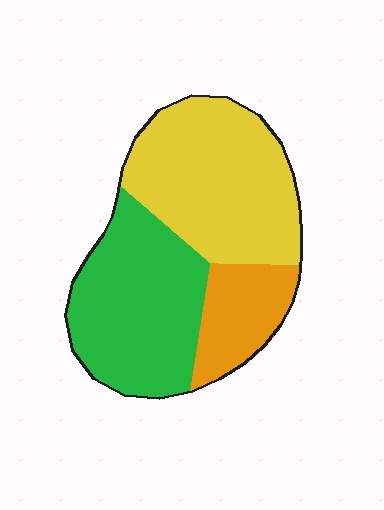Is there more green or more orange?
Green.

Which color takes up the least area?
Orange, at roughly 15%.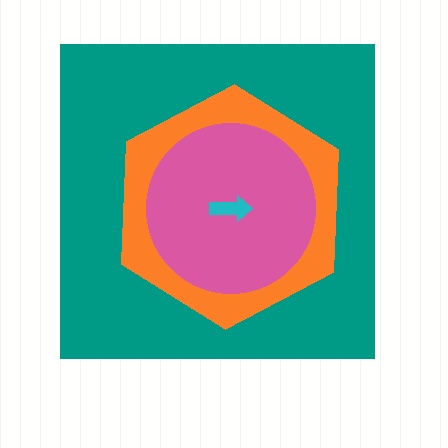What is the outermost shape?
The teal square.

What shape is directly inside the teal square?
The orange hexagon.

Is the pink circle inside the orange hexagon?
Yes.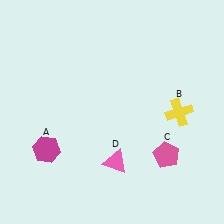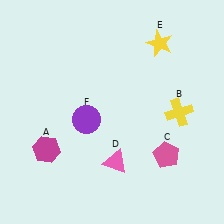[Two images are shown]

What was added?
A yellow star (E), a purple circle (F) were added in Image 2.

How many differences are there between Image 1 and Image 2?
There are 2 differences between the two images.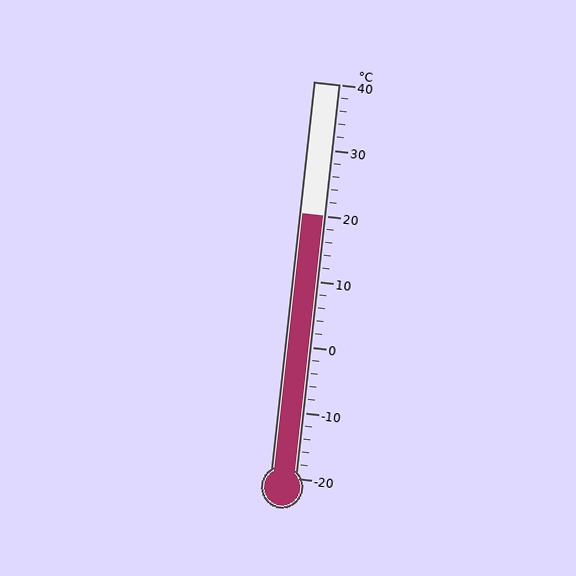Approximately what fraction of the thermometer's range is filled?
The thermometer is filled to approximately 65% of its range.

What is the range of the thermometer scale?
The thermometer scale ranges from -20°C to 40°C.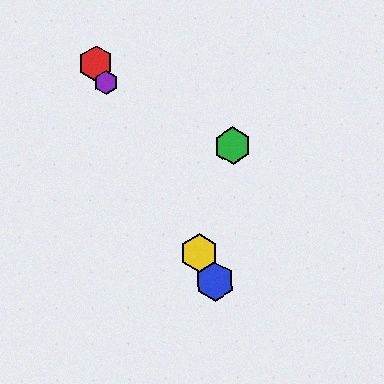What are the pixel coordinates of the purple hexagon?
The purple hexagon is at (106, 83).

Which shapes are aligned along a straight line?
The red hexagon, the blue hexagon, the yellow hexagon, the purple hexagon are aligned along a straight line.